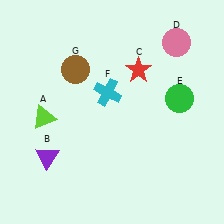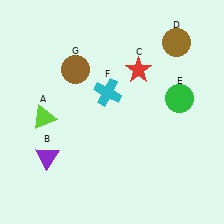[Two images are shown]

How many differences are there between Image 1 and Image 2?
There is 1 difference between the two images.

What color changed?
The circle (D) changed from pink in Image 1 to brown in Image 2.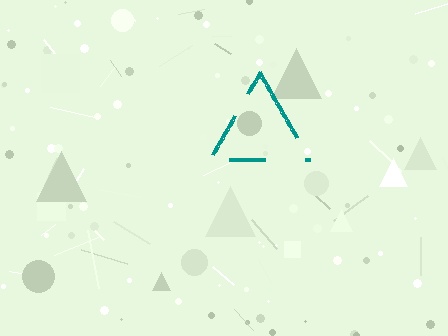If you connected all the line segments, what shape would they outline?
They would outline a triangle.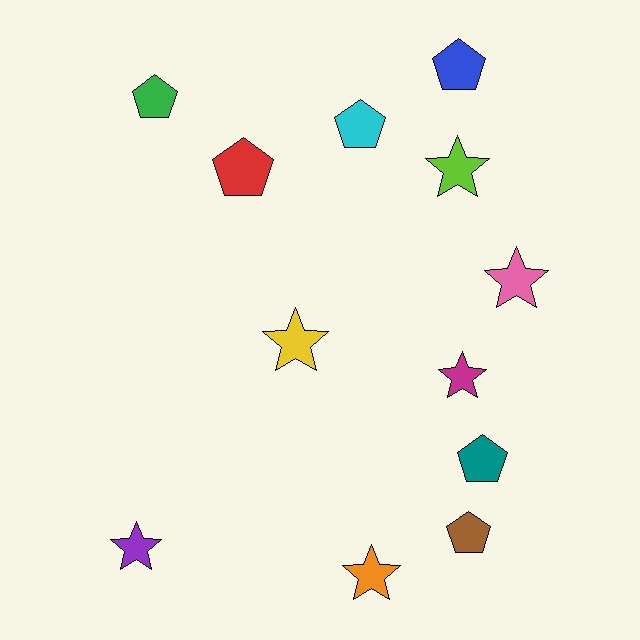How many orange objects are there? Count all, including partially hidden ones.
There is 1 orange object.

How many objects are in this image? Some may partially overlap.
There are 12 objects.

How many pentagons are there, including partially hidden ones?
There are 6 pentagons.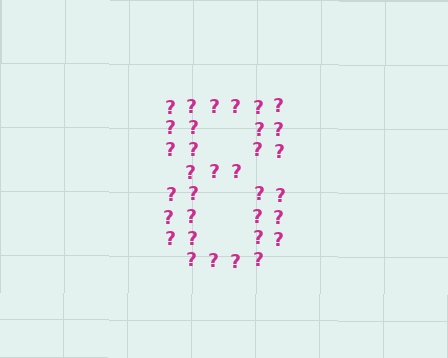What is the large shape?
The large shape is the digit 8.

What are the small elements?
The small elements are question marks.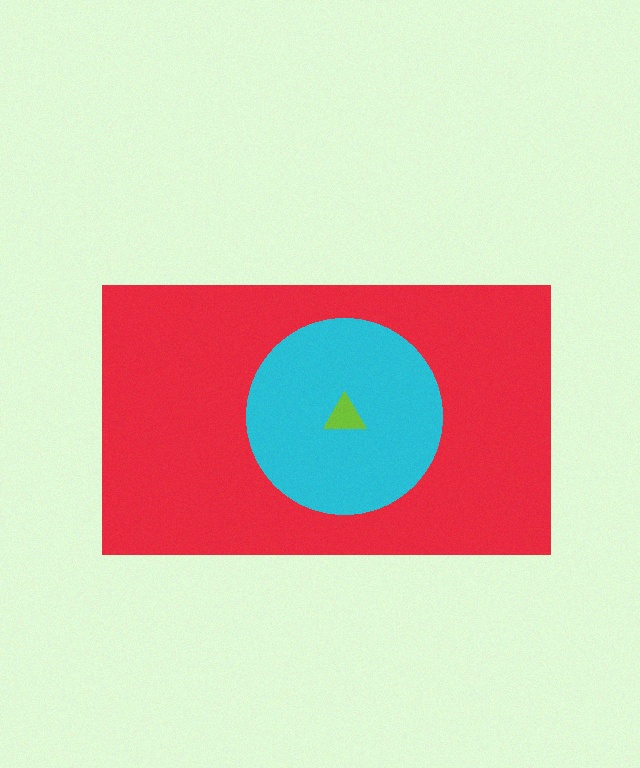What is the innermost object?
The lime triangle.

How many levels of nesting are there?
3.